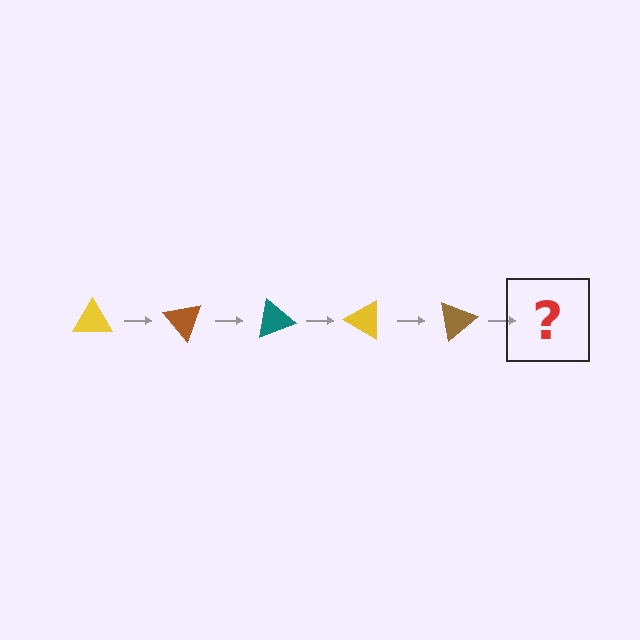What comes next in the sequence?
The next element should be a teal triangle, rotated 250 degrees from the start.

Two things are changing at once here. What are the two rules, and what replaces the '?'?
The two rules are that it rotates 50 degrees each step and the color cycles through yellow, brown, and teal. The '?' should be a teal triangle, rotated 250 degrees from the start.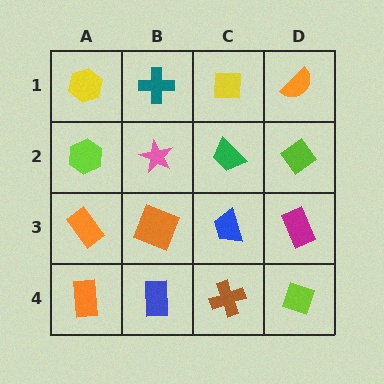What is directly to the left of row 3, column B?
An orange rectangle.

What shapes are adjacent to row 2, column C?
A yellow square (row 1, column C), a blue trapezoid (row 3, column C), a pink star (row 2, column B), a lime diamond (row 2, column D).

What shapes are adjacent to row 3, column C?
A green trapezoid (row 2, column C), a brown cross (row 4, column C), an orange square (row 3, column B), a magenta rectangle (row 3, column D).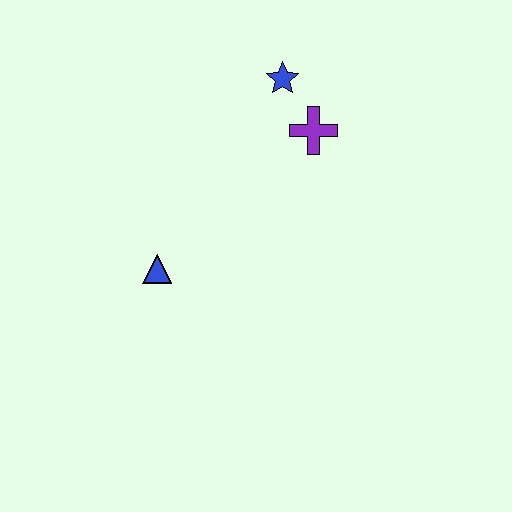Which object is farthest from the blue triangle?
The blue star is farthest from the blue triangle.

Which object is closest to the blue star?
The purple cross is closest to the blue star.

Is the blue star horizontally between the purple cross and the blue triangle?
Yes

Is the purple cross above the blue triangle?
Yes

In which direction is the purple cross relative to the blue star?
The purple cross is below the blue star.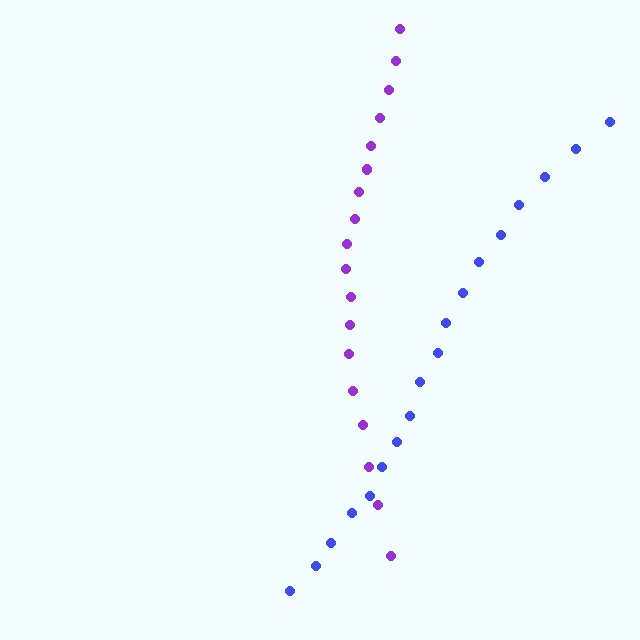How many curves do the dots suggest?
There are 2 distinct paths.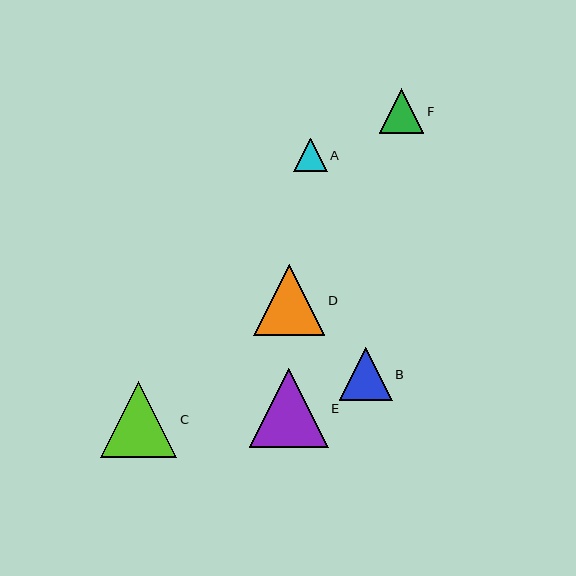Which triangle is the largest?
Triangle E is the largest with a size of approximately 79 pixels.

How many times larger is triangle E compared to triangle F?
Triangle E is approximately 1.8 times the size of triangle F.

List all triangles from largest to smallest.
From largest to smallest: E, C, D, B, F, A.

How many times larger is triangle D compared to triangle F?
Triangle D is approximately 1.6 times the size of triangle F.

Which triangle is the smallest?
Triangle A is the smallest with a size of approximately 33 pixels.